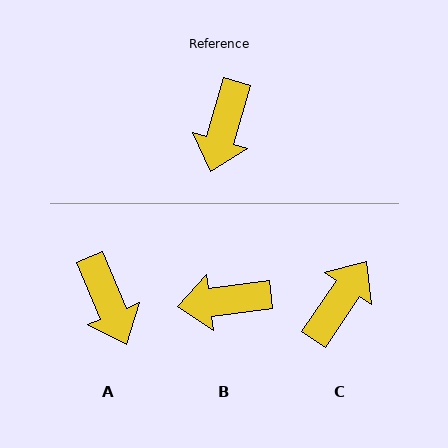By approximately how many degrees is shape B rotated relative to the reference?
Approximately 67 degrees clockwise.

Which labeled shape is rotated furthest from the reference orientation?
C, about 162 degrees away.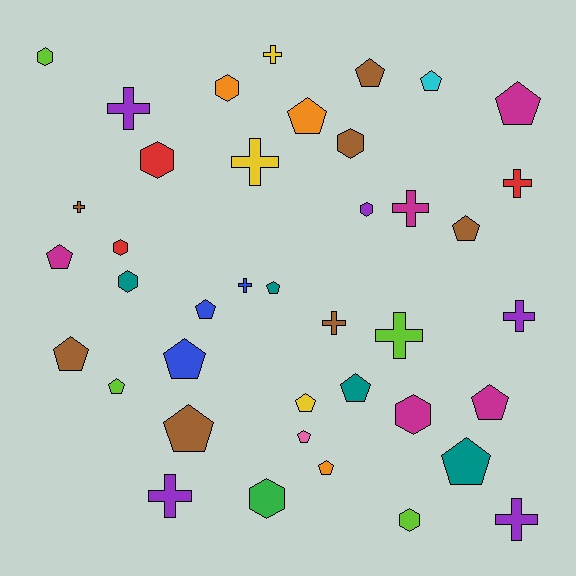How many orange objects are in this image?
There are 3 orange objects.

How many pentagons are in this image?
There are 18 pentagons.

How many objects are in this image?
There are 40 objects.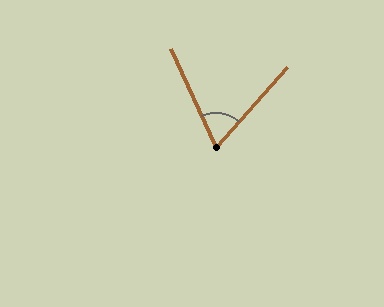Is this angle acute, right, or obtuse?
It is acute.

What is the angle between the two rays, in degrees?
Approximately 66 degrees.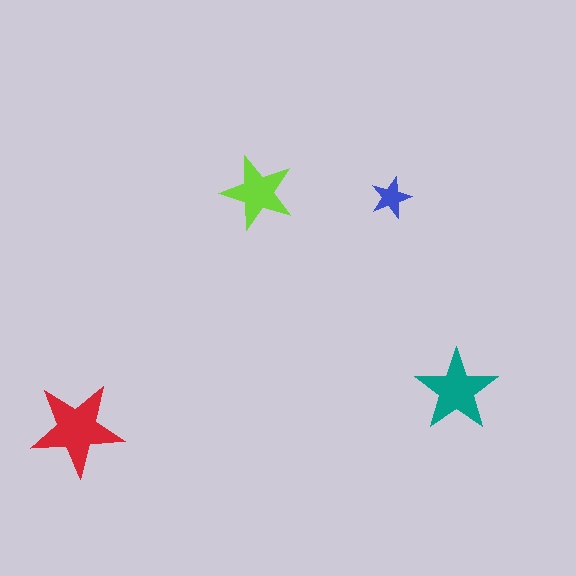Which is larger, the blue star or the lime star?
The lime one.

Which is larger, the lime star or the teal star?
The teal one.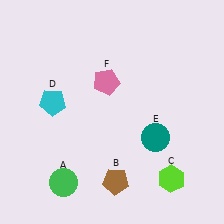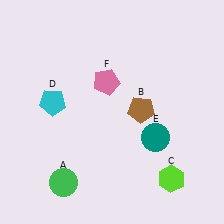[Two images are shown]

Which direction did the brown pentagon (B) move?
The brown pentagon (B) moved up.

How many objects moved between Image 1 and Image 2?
1 object moved between the two images.